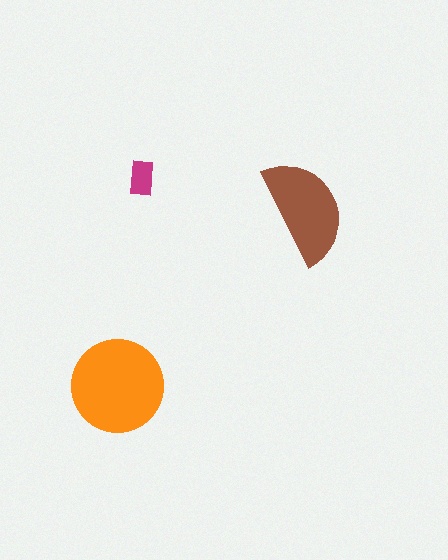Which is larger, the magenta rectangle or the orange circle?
The orange circle.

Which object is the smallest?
The magenta rectangle.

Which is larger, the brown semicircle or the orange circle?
The orange circle.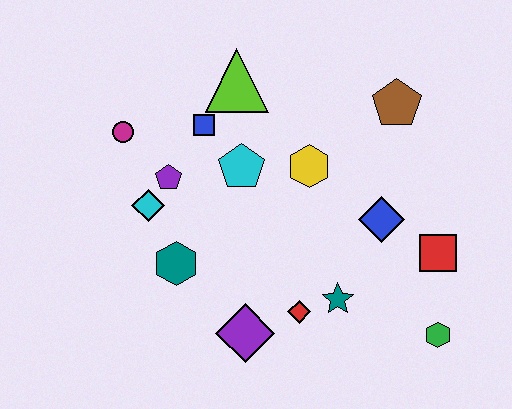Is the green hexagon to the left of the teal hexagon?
No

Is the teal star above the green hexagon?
Yes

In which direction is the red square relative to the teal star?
The red square is to the right of the teal star.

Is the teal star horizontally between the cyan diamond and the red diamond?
No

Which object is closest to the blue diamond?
The red square is closest to the blue diamond.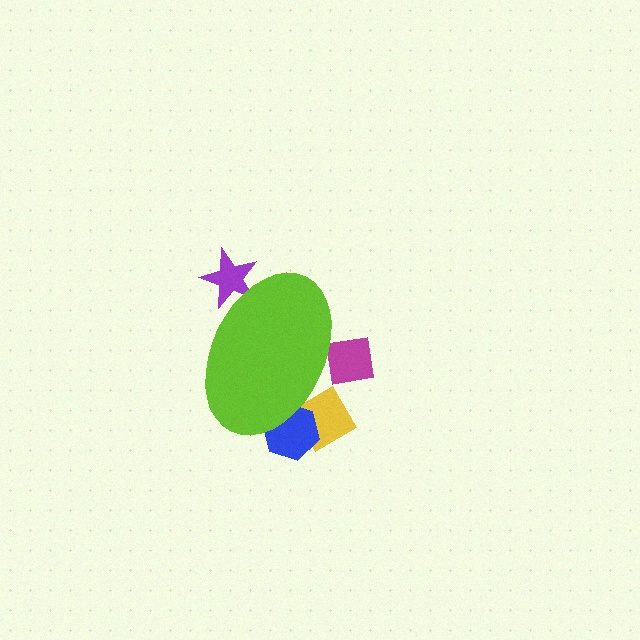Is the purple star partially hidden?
Yes, the purple star is partially hidden behind the lime ellipse.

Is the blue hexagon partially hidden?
Yes, the blue hexagon is partially hidden behind the lime ellipse.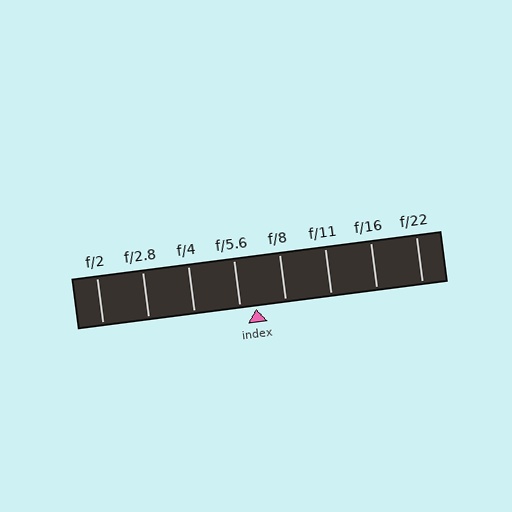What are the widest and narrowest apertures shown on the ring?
The widest aperture shown is f/2 and the narrowest is f/22.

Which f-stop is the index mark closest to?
The index mark is closest to f/5.6.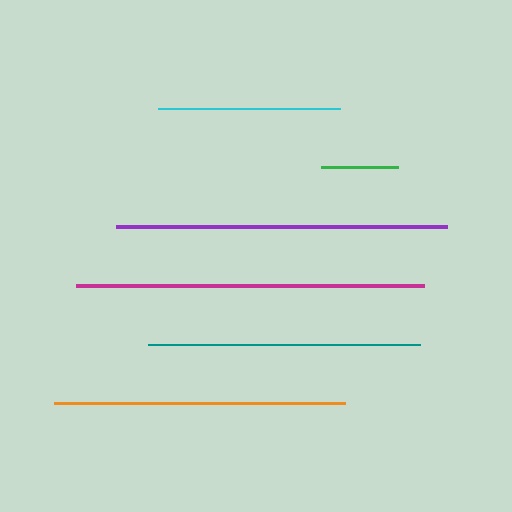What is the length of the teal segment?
The teal segment is approximately 271 pixels long.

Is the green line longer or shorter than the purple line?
The purple line is longer than the green line.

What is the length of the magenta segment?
The magenta segment is approximately 348 pixels long.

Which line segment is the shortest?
The green line is the shortest at approximately 77 pixels.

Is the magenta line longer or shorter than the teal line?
The magenta line is longer than the teal line.